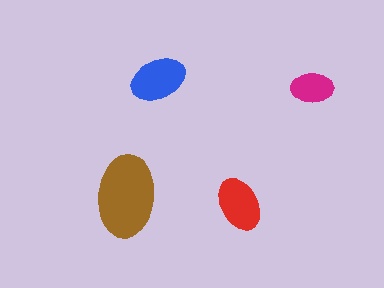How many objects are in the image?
There are 4 objects in the image.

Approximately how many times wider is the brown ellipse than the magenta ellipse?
About 2 times wider.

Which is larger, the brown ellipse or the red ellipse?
The brown one.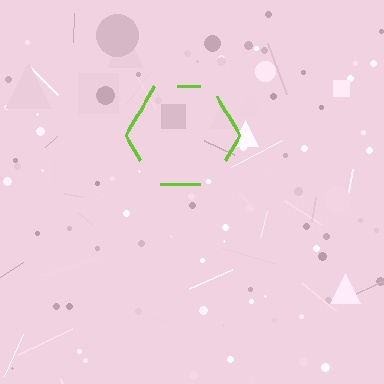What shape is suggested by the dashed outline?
The dashed outline suggests a hexagon.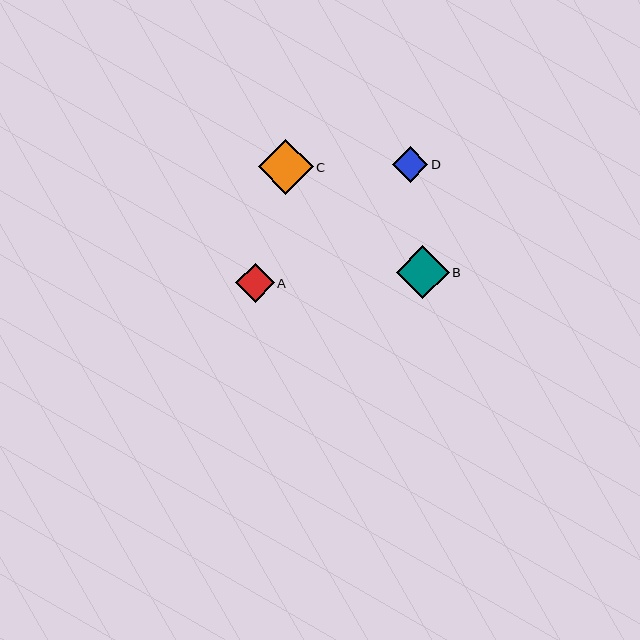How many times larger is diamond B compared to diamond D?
Diamond B is approximately 1.5 times the size of diamond D.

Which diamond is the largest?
Diamond C is the largest with a size of approximately 55 pixels.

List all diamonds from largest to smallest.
From largest to smallest: C, B, A, D.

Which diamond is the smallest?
Diamond D is the smallest with a size of approximately 35 pixels.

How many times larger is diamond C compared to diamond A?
Diamond C is approximately 1.4 times the size of diamond A.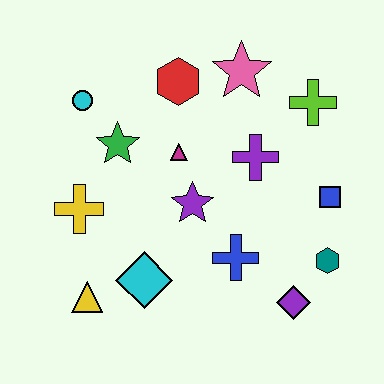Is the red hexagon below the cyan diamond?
No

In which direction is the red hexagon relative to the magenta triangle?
The red hexagon is above the magenta triangle.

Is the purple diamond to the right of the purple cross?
Yes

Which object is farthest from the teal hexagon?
The cyan circle is farthest from the teal hexagon.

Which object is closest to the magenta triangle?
The purple star is closest to the magenta triangle.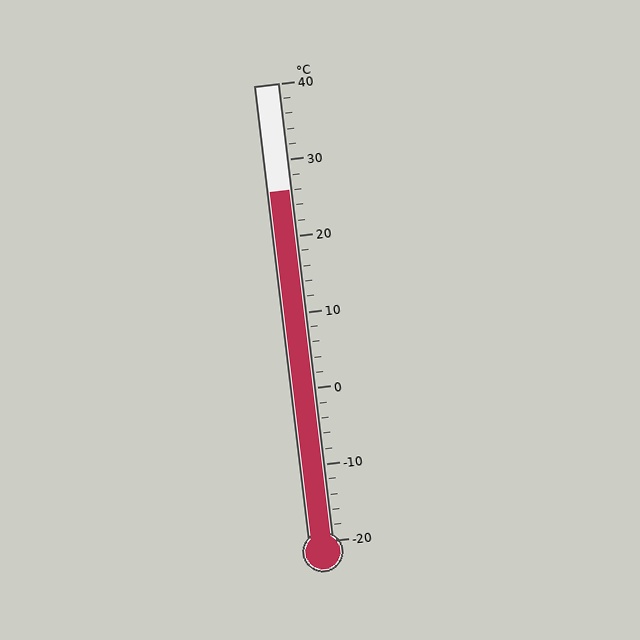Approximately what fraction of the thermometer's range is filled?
The thermometer is filled to approximately 75% of its range.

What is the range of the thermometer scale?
The thermometer scale ranges from -20°C to 40°C.